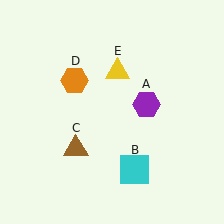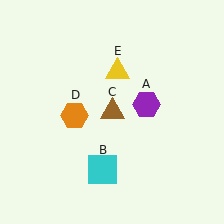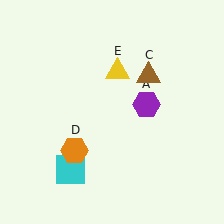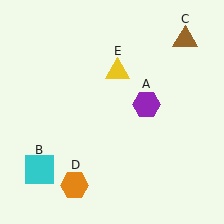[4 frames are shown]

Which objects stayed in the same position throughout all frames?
Purple hexagon (object A) and yellow triangle (object E) remained stationary.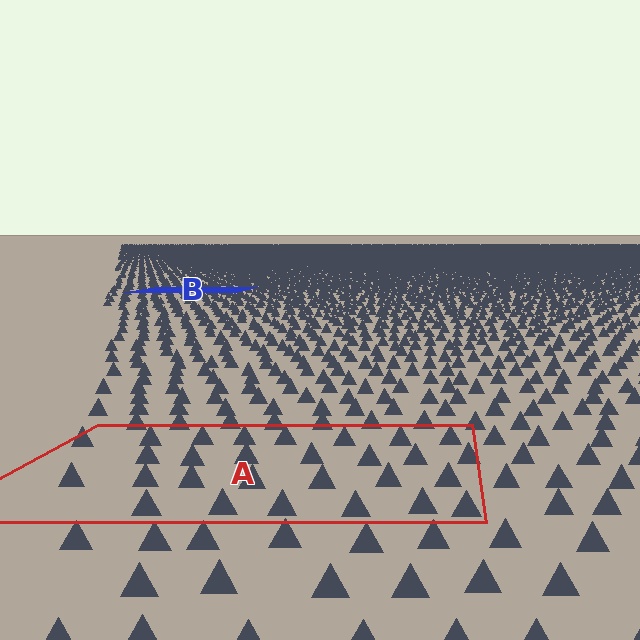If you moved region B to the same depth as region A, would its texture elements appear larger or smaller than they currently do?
They would appear larger. At a closer depth, the same texture elements are projected at a bigger on-screen size.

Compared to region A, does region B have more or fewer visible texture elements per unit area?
Region B has more texture elements per unit area — they are packed more densely because it is farther away.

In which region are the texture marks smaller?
The texture marks are smaller in region B, because it is farther away.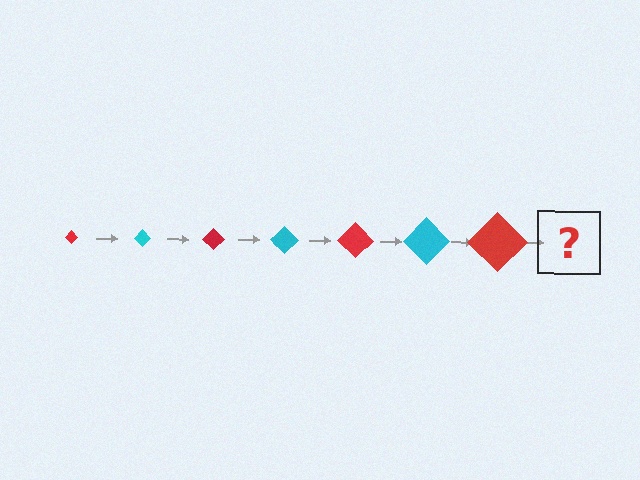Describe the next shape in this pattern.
It should be a cyan diamond, larger than the previous one.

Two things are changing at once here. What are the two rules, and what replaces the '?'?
The two rules are that the diamond grows larger each step and the color cycles through red and cyan. The '?' should be a cyan diamond, larger than the previous one.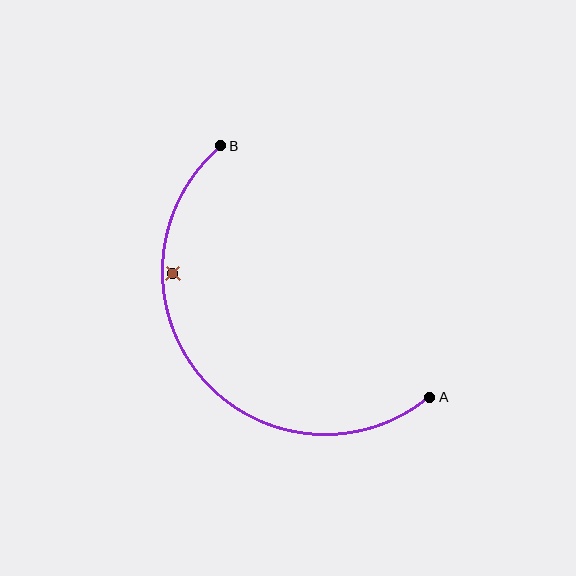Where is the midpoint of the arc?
The arc midpoint is the point on the curve farthest from the straight line joining A and B. It sits below and to the left of that line.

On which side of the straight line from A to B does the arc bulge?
The arc bulges below and to the left of the straight line connecting A and B.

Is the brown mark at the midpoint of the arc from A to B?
No — the brown mark does not lie on the arc at all. It sits slightly inside the curve.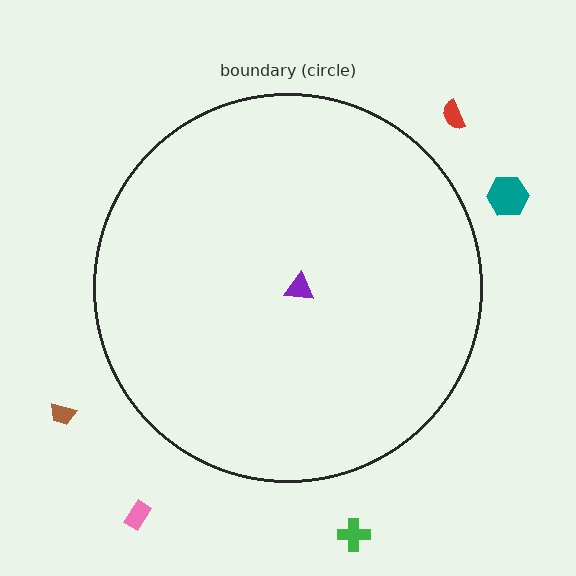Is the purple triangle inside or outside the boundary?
Inside.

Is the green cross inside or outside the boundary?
Outside.